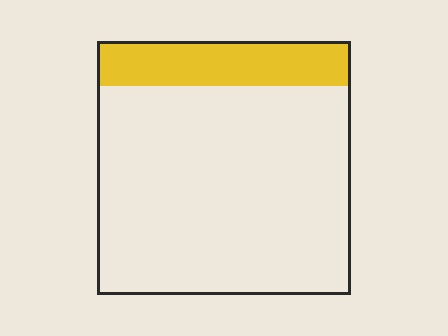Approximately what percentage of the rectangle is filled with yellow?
Approximately 20%.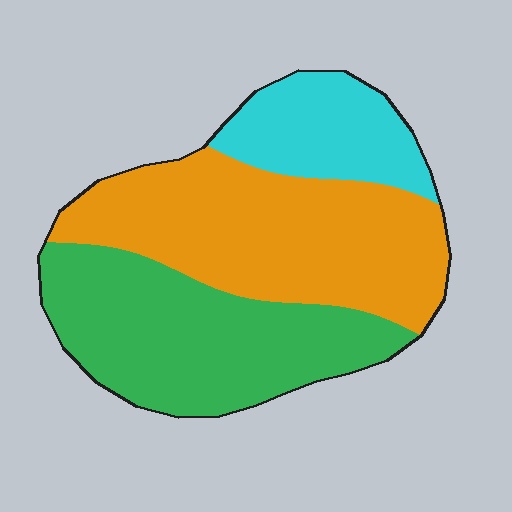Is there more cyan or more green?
Green.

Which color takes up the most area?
Orange, at roughly 45%.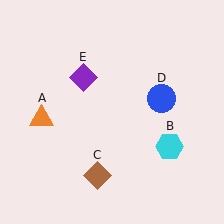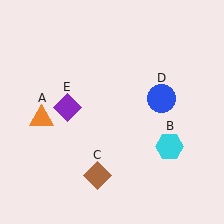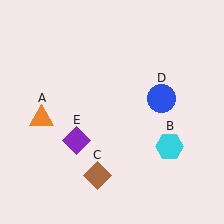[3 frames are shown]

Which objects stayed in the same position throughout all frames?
Orange triangle (object A) and cyan hexagon (object B) and brown diamond (object C) and blue circle (object D) remained stationary.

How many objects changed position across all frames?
1 object changed position: purple diamond (object E).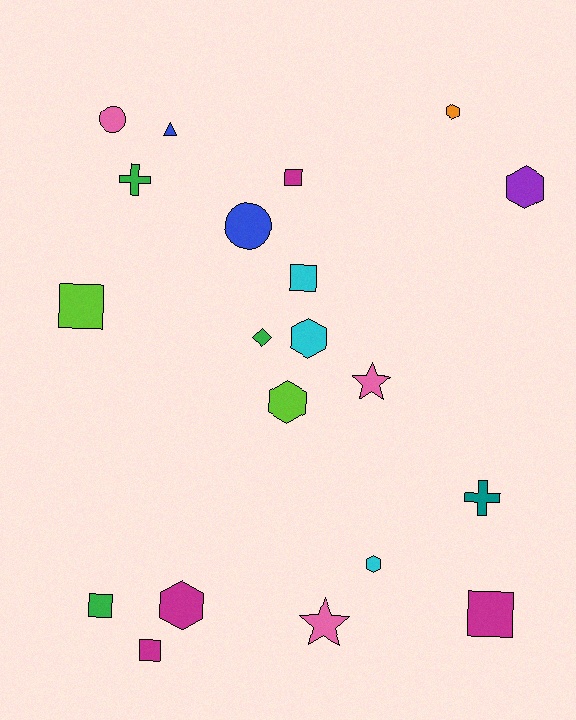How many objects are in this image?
There are 20 objects.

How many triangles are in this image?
There is 1 triangle.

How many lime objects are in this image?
There are 2 lime objects.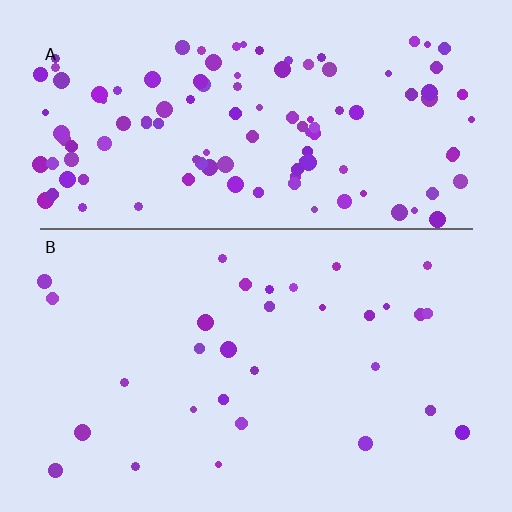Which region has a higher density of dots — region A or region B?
A (the top).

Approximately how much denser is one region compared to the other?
Approximately 3.9× — region A over region B.